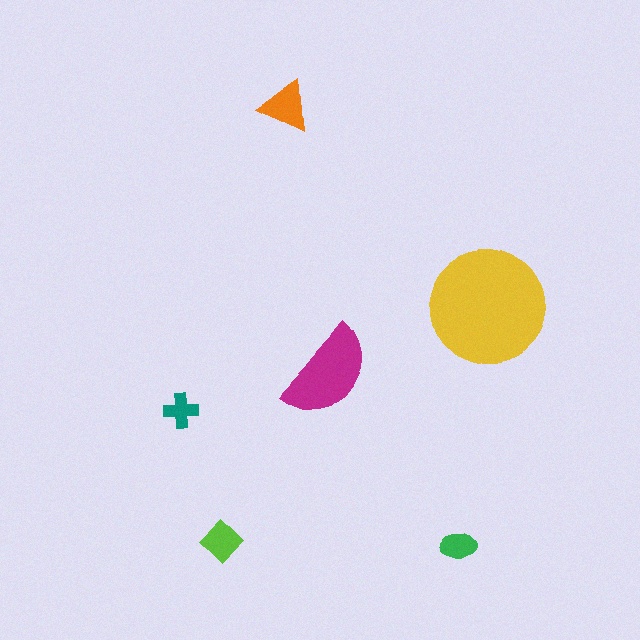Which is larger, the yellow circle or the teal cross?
The yellow circle.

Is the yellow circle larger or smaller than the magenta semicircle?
Larger.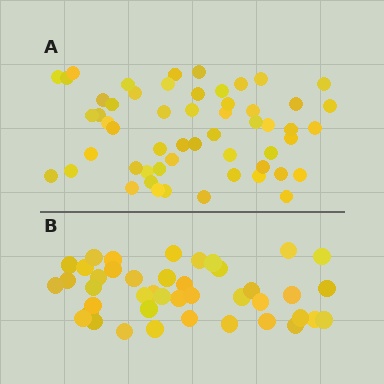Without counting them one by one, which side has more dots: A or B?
Region A (the top region) has more dots.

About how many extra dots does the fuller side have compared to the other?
Region A has approximately 15 more dots than region B.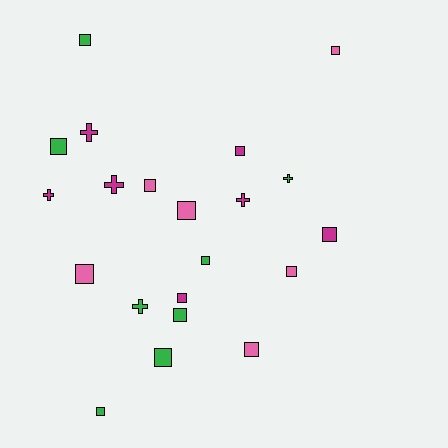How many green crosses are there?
There are 2 green crosses.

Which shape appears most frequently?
Square, with 15 objects.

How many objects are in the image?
There are 21 objects.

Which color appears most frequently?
Green, with 8 objects.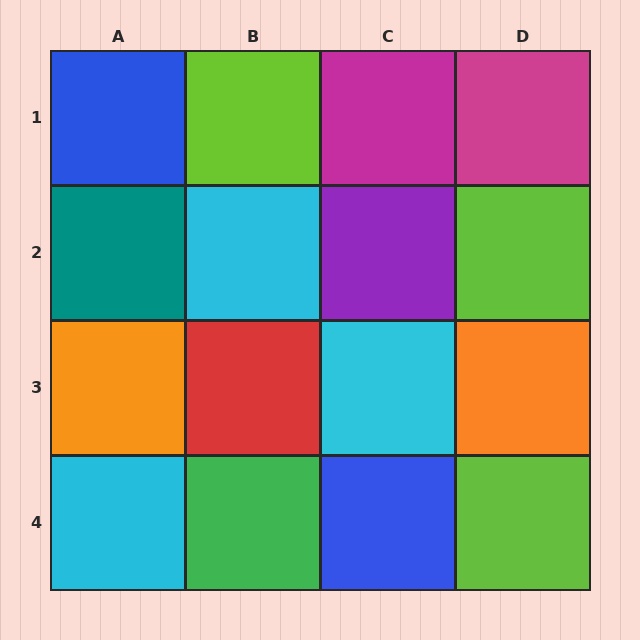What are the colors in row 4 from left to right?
Cyan, green, blue, lime.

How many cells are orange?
2 cells are orange.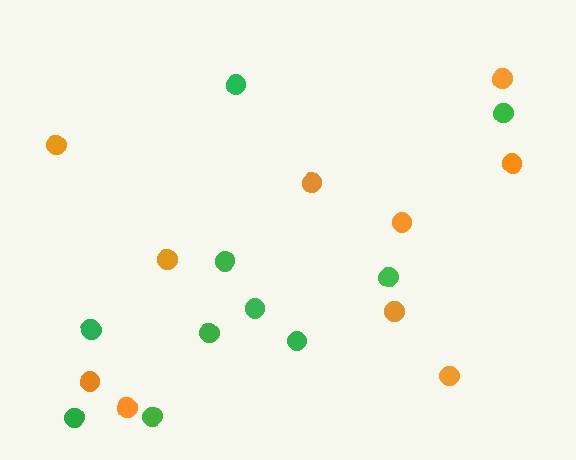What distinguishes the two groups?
There are 2 groups: one group of green circles (10) and one group of orange circles (10).